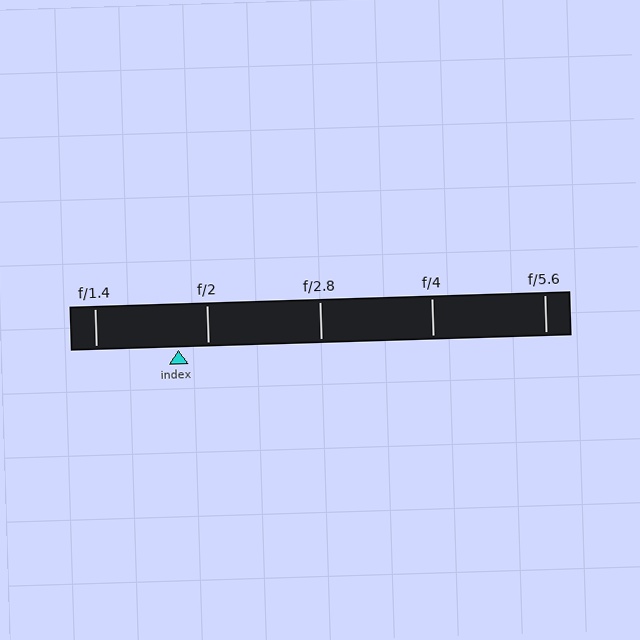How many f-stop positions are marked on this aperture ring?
There are 5 f-stop positions marked.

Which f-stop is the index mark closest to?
The index mark is closest to f/2.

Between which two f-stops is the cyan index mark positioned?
The index mark is between f/1.4 and f/2.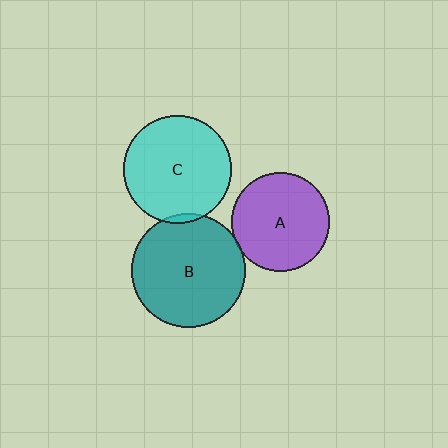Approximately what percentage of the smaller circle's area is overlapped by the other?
Approximately 5%.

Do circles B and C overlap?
Yes.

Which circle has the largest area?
Circle B (teal).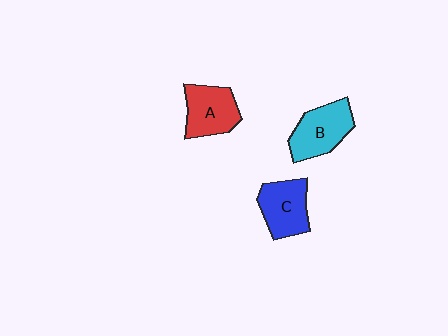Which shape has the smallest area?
Shape C (blue).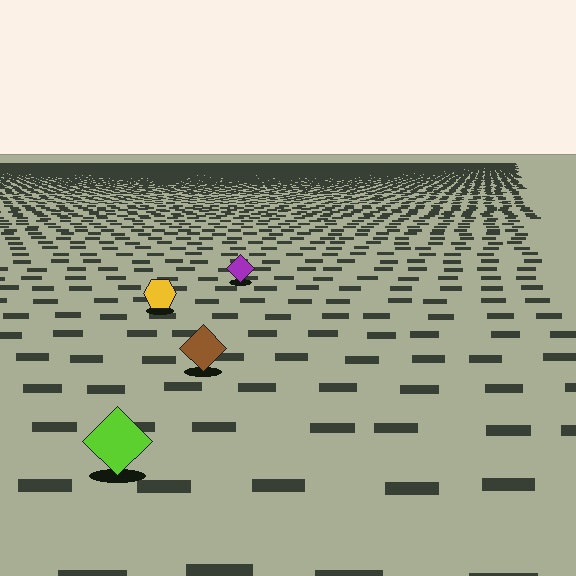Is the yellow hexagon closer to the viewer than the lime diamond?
No. The lime diamond is closer — you can tell from the texture gradient: the ground texture is coarser near it.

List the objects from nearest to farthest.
From nearest to farthest: the lime diamond, the brown diamond, the yellow hexagon, the purple diamond.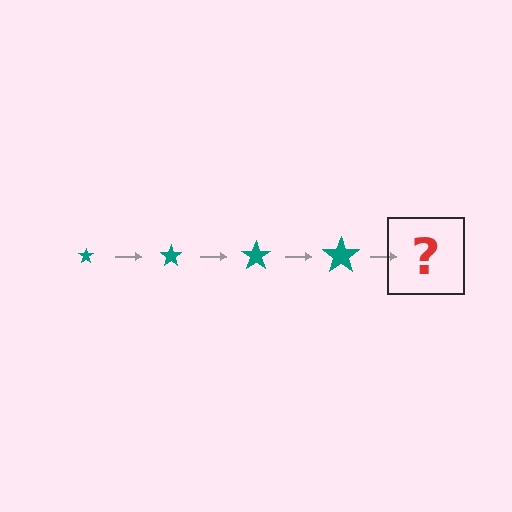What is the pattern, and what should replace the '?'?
The pattern is that the star gets progressively larger each step. The '?' should be a teal star, larger than the previous one.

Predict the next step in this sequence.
The next step is a teal star, larger than the previous one.